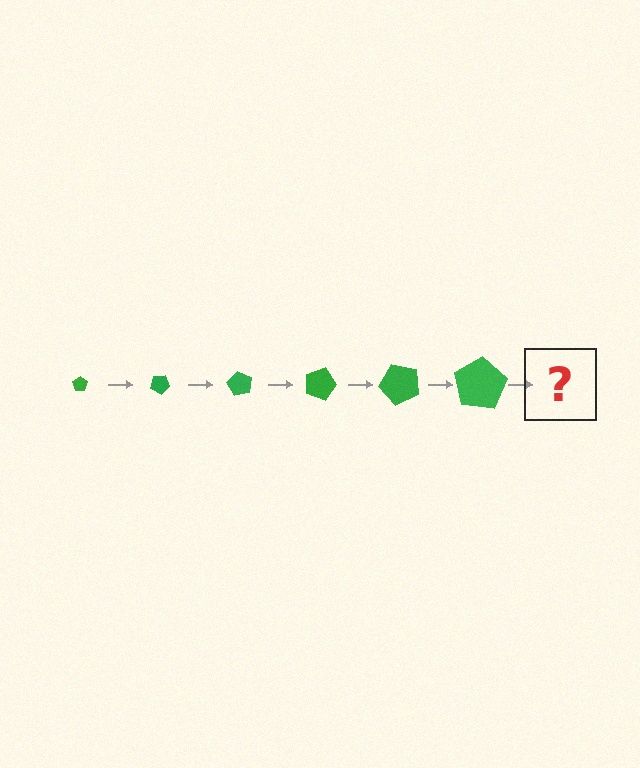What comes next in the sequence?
The next element should be a pentagon, larger than the previous one and rotated 180 degrees from the start.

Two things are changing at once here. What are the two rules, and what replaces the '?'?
The two rules are that the pentagon grows larger each step and it rotates 30 degrees each step. The '?' should be a pentagon, larger than the previous one and rotated 180 degrees from the start.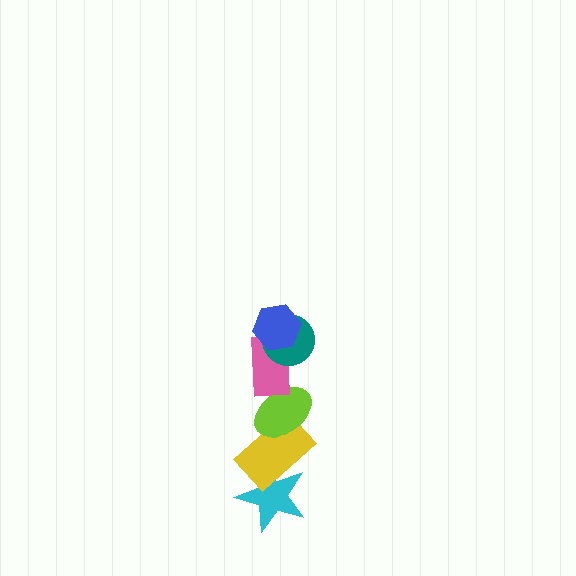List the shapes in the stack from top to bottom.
From top to bottom: the blue hexagon, the teal circle, the pink rectangle, the lime ellipse, the yellow rectangle, the cyan star.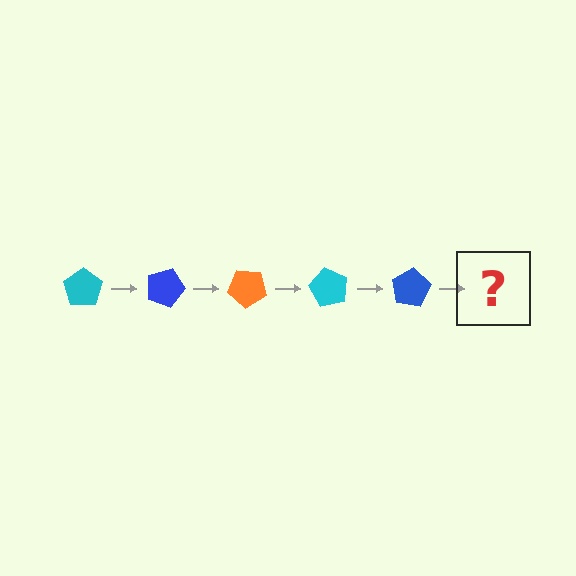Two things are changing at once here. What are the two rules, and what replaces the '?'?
The two rules are that it rotates 20 degrees each step and the color cycles through cyan, blue, and orange. The '?' should be an orange pentagon, rotated 100 degrees from the start.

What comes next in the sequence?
The next element should be an orange pentagon, rotated 100 degrees from the start.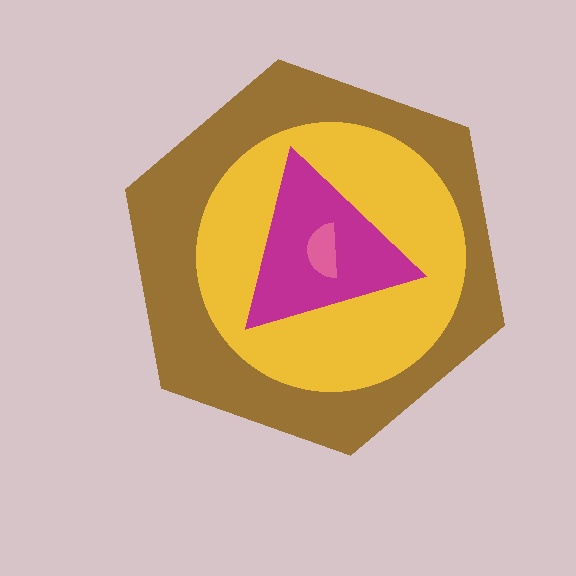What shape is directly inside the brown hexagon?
The yellow circle.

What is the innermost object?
The pink semicircle.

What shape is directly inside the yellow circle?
The magenta triangle.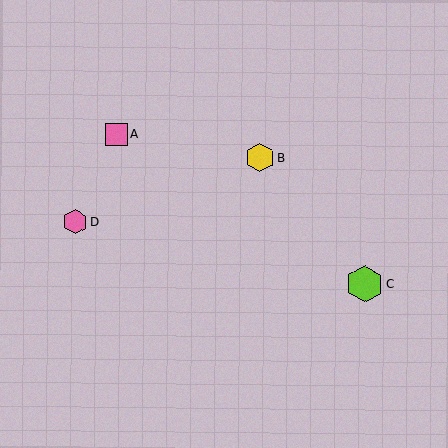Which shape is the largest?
The lime hexagon (labeled C) is the largest.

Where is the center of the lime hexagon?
The center of the lime hexagon is at (365, 284).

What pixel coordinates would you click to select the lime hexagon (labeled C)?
Click at (365, 284) to select the lime hexagon C.